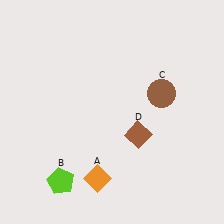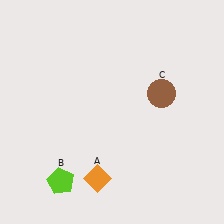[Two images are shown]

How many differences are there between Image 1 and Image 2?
There is 1 difference between the two images.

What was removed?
The brown diamond (D) was removed in Image 2.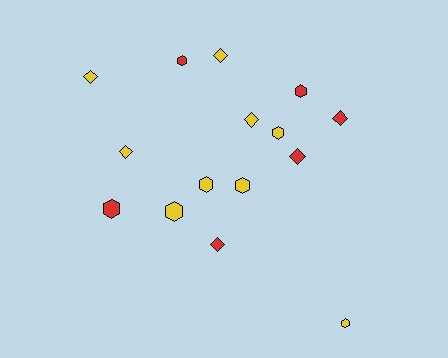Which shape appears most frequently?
Hexagon, with 8 objects.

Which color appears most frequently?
Yellow, with 9 objects.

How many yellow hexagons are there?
There are 5 yellow hexagons.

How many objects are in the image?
There are 15 objects.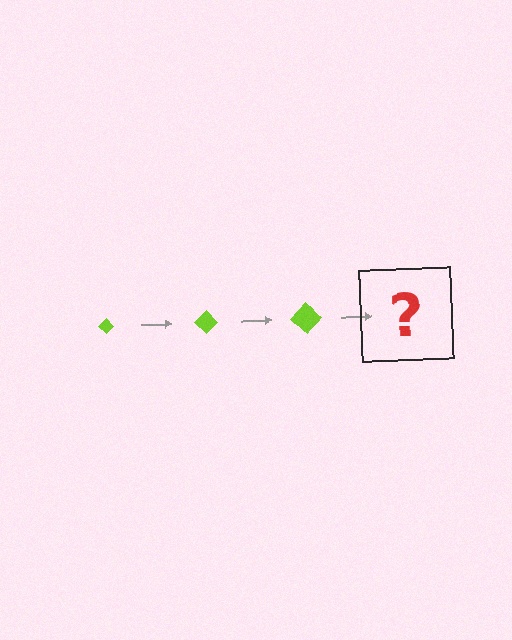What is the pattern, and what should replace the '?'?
The pattern is that the diamond gets progressively larger each step. The '?' should be a lime diamond, larger than the previous one.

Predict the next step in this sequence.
The next step is a lime diamond, larger than the previous one.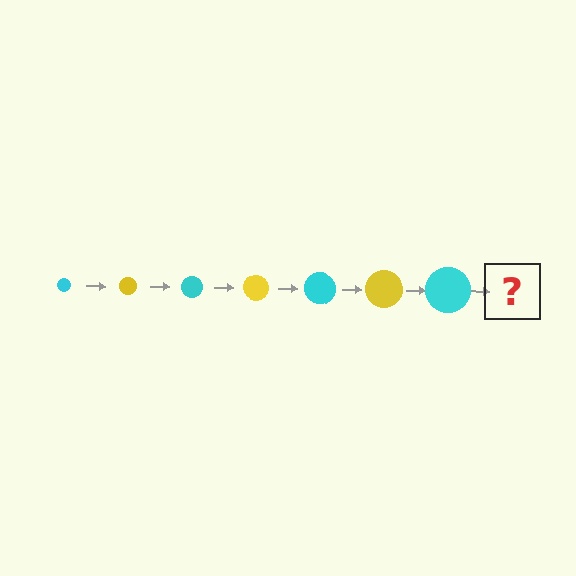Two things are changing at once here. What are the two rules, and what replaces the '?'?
The two rules are that the circle grows larger each step and the color cycles through cyan and yellow. The '?' should be a yellow circle, larger than the previous one.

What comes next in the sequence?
The next element should be a yellow circle, larger than the previous one.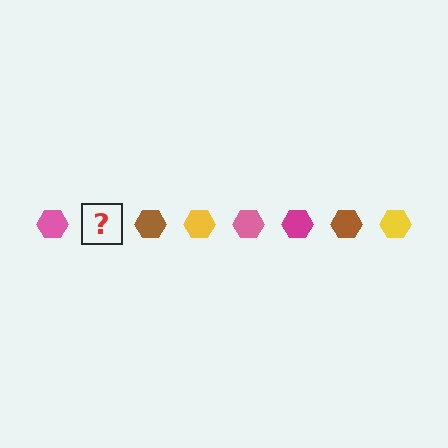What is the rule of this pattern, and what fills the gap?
The rule is that the pattern cycles through pink, magenta, brown, yellow hexagons. The gap should be filled with a magenta hexagon.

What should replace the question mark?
The question mark should be replaced with a magenta hexagon.